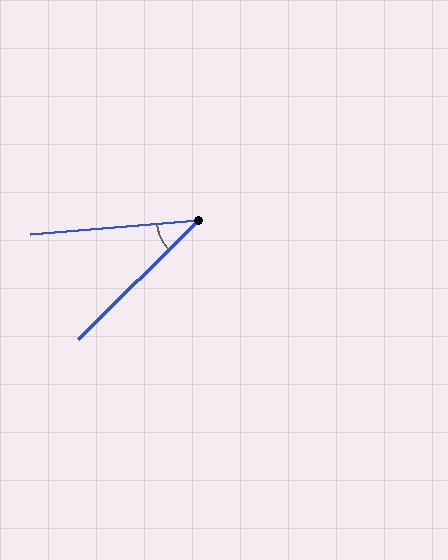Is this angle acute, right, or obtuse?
It is acute.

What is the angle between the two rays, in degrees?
Approximately 40 degrees.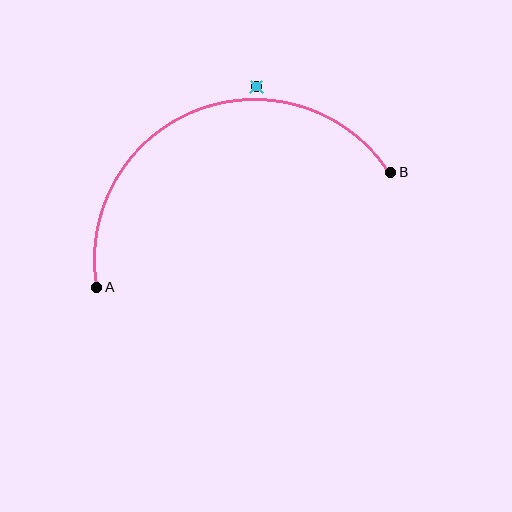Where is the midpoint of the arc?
The arc midpoint is the point on the curve farthest from the straight line joining A and B. It sits above that line.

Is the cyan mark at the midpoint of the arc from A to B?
No — the cyan mark does not lie on the arc at all. It sits slightly outside the curve.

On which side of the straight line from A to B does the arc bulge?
The arc bulges above the straight line connecting A and B.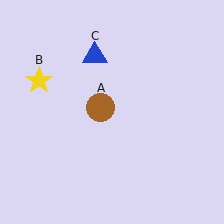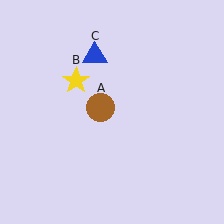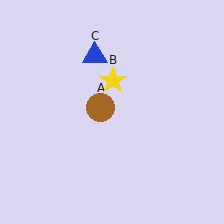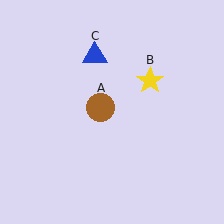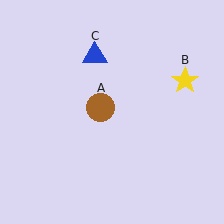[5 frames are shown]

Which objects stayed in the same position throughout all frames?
Brown circle (object A) and blue triangle (object C) remained stationary.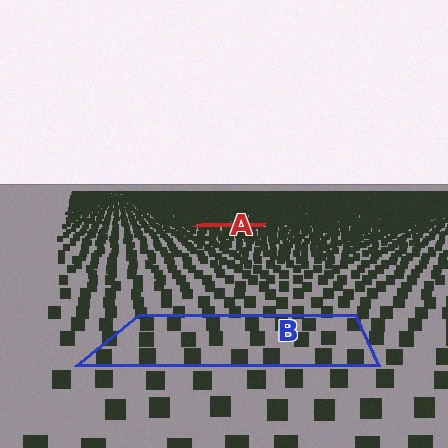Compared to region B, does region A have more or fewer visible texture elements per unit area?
Region A has more texture elements per unit area — they are packed more densely because it is farther away.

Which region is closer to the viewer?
Region B is closer. The texture elements there are larger and more spread out.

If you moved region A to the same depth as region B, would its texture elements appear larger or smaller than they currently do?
They would appear larger. At a closer depth, the same texture elements are projected at a bigger on-screen size.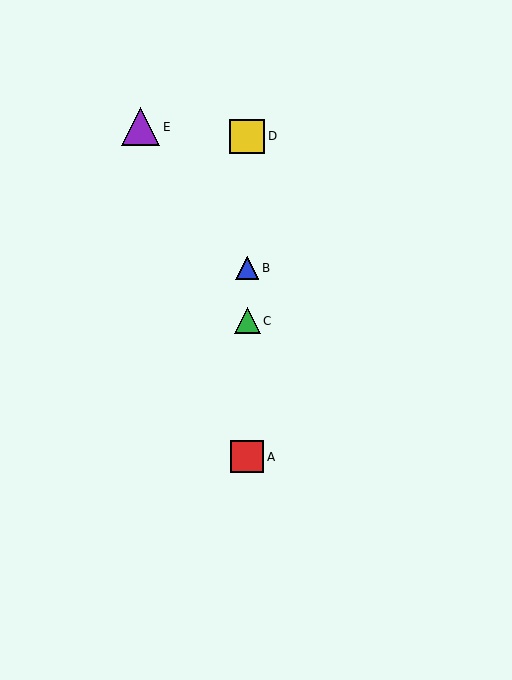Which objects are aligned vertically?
Objects A, B, C, D are aligned vertically.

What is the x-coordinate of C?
Object C is at x≈247.